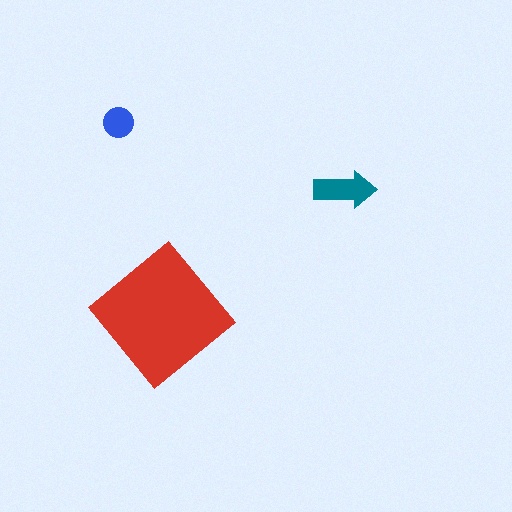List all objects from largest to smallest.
The red diamond, the teal arrow, the blue circle.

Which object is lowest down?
The red diamond is bottommost.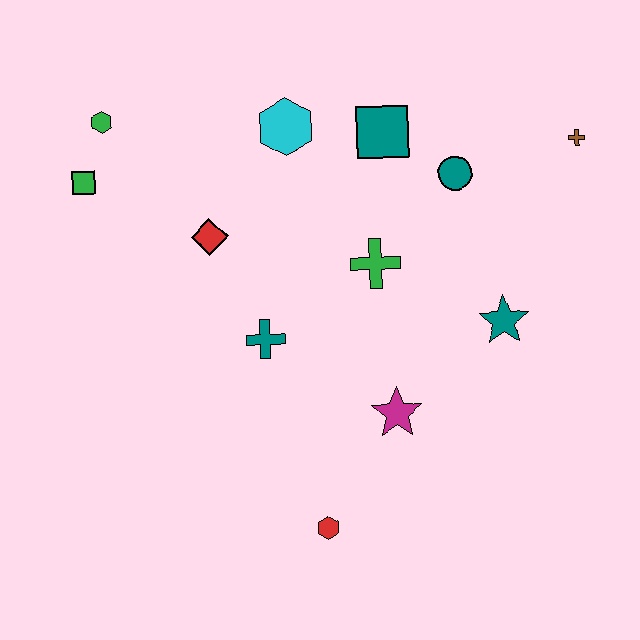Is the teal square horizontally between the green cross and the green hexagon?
No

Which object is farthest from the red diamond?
The brown cross is farthest from the red diamond.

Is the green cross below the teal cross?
No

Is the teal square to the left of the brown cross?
Yes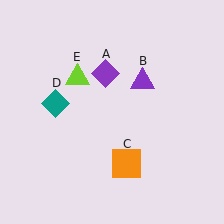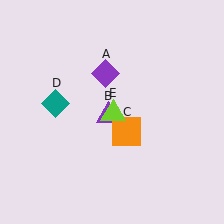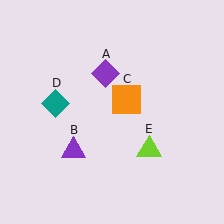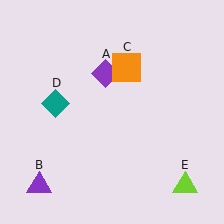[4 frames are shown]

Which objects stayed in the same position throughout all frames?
Purple diamond (object A) and teal diamond (object D) remained stationary.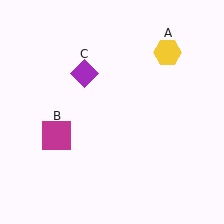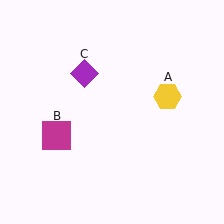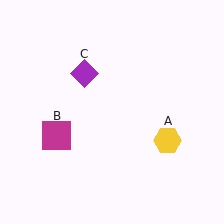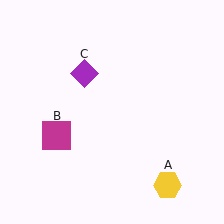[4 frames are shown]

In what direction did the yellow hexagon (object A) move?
The yellow hexagon (object A) moved down.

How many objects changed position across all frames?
1 object changed position: yellow hexagon (object A).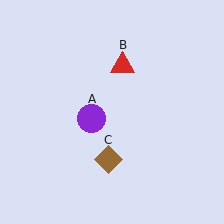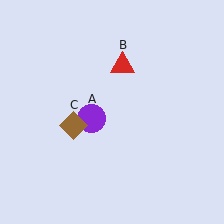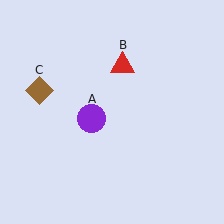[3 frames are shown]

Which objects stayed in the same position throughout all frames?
Purple circle (object A) and red triangle (object B) remained stationary.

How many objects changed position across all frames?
1 object changed position: brown diamond (object C).